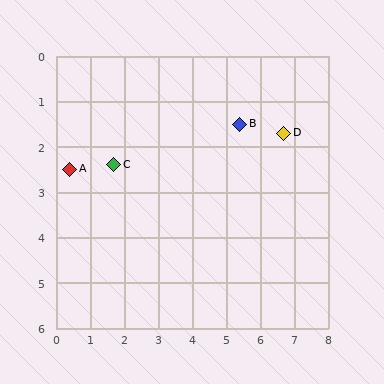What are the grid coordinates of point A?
Point A is at approximately (0.4, 2.5).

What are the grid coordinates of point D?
Point D is at approximately (6.7, 1.7).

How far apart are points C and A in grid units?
Points C and A are about 1.3 grid units apart.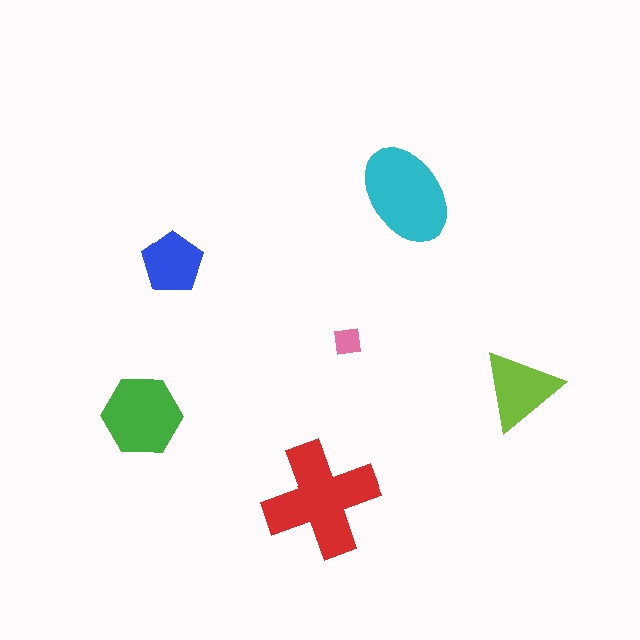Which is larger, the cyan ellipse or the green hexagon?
The cyan ellipse.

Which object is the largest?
The red cross.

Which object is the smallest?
The pink square.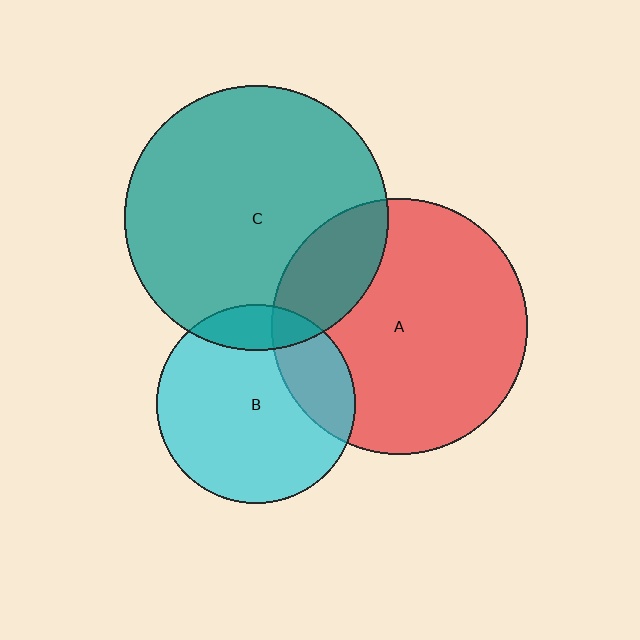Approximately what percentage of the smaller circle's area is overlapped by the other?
Approximately 20%.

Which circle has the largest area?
Circle C (teal).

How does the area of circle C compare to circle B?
Approximately 1.8 times.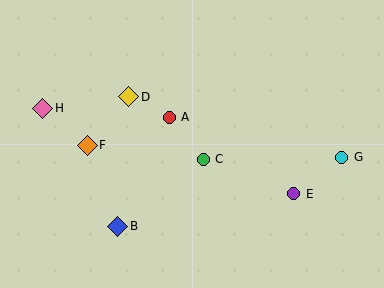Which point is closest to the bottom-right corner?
Point E is closest to the bottom-right corner.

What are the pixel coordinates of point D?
Point D is at (129, 97).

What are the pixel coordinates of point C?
Point C is at (203, 159).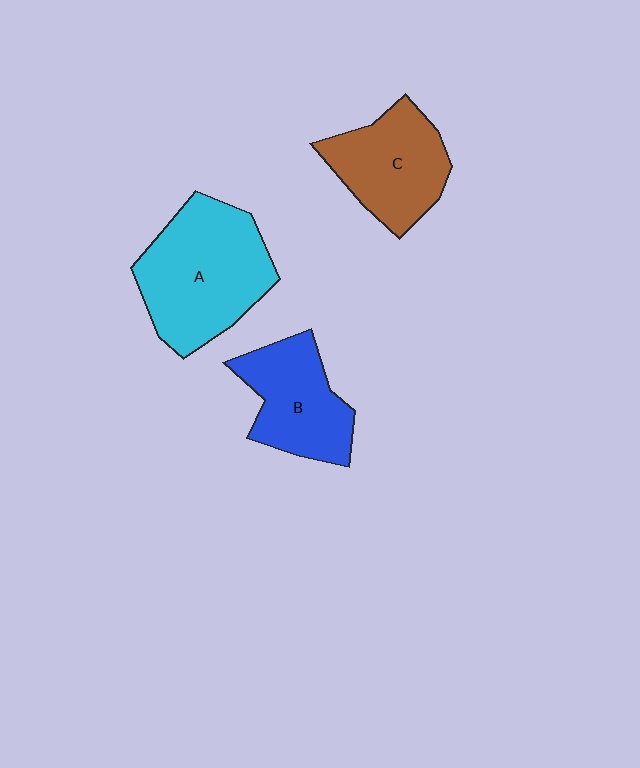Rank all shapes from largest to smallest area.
From largest to smallest: A (cyan), C (brown), B (blue).